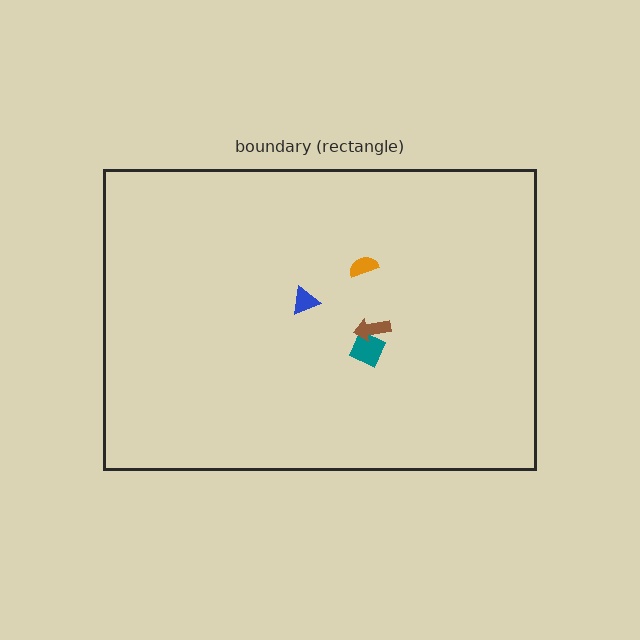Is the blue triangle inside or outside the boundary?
Inside.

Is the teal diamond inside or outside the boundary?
Inside.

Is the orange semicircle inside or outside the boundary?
Inside.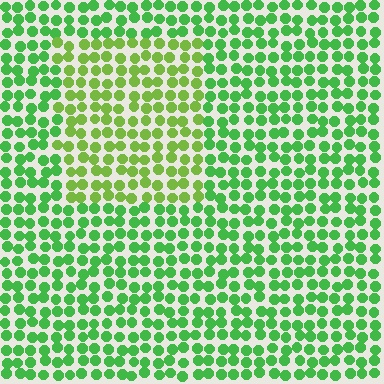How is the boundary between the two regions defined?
The boundary is defined purely by a slight shift in hue (about 31 degrees). Spacing, size, and orientation are identical on both sides.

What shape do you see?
I see a rectangle.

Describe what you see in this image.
The image is filled with small green elements in a uniform arrangement. A rectangle-shaped region is visible where the elements are tinted to a slightly different hue, forming a subtle color boundary.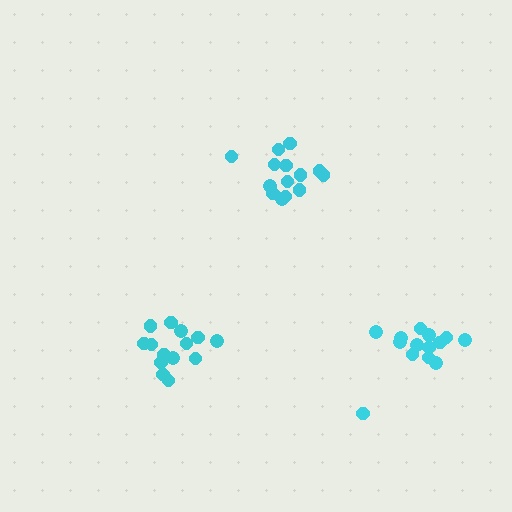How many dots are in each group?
Group 1: 14 dots, Group 2: 14 dots, Group 3: 15 dots (43 total).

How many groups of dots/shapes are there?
There are 3 groups.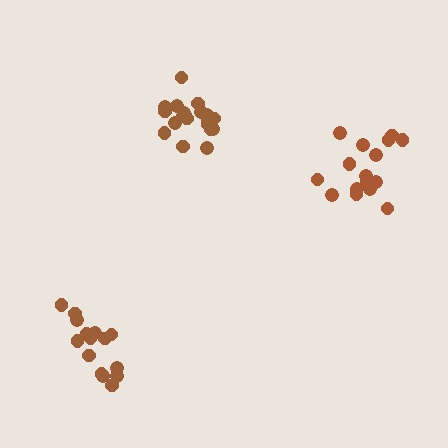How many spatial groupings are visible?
There are 3 spatial groupings.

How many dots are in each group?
Group 1: 16 dots, Group 2: 20 dots, Group 3: 16 dots (52 total).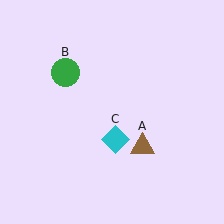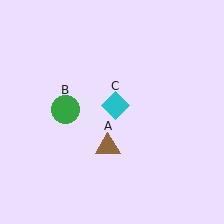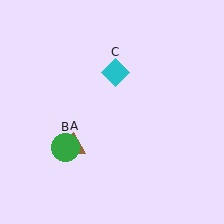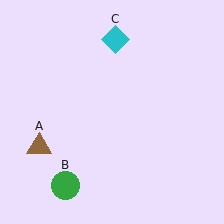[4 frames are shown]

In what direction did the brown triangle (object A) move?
The brown triangle (object A) moved left.